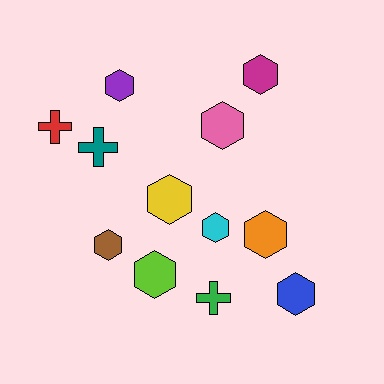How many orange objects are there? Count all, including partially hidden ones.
There is 1 orange object.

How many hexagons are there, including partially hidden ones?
There are 9 hexagons.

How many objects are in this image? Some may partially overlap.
There are 12 objects.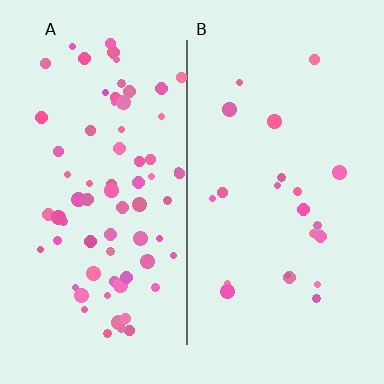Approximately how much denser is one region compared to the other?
Approximately 3.4× — region A over region B.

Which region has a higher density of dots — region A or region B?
A (the left).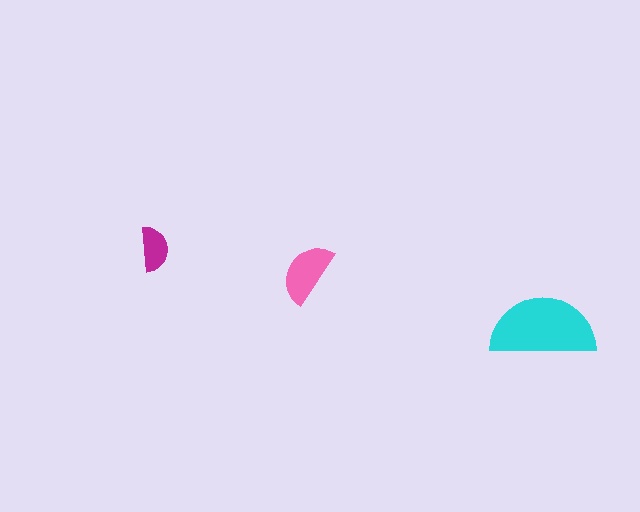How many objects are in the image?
There are 3 objects in the image.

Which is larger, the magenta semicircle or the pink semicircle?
The pink one.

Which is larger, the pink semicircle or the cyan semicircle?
The cyan one.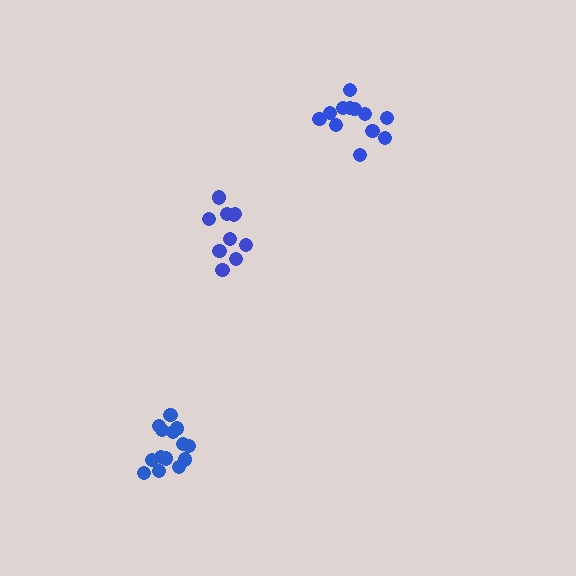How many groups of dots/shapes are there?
There are 3 groups.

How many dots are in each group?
Group 1: 12 dots, Group 2: 10 dots, Group 3: 14 dots (36 total).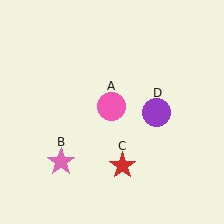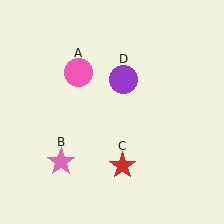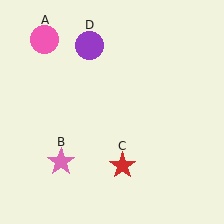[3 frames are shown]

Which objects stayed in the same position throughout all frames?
Pink star (object B) and red star (object C) remained stationary.